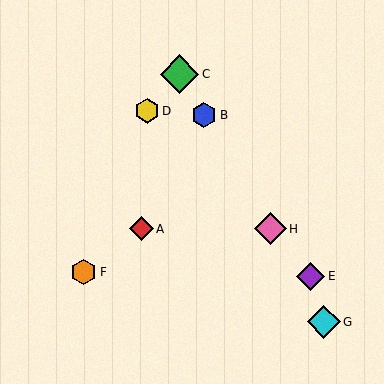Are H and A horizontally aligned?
Yes, both are at y≈229.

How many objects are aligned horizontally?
2 objects (A, H) are aligned horizontally.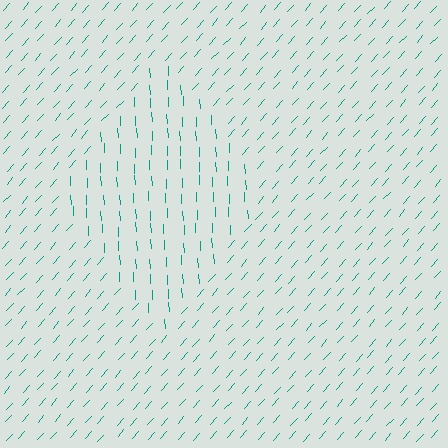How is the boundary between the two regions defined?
The boundary is defined purely by a change in line orientation (approximately 45 degrees difference). All lines are the same color and thickness.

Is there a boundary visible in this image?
Yes, there is a texture boundary formed by a change in line orientation.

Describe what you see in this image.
The image is filled with small teal line segments. A diamond region in the image has lines oriented differently from the surrounding lines, creating a visible texture boundary.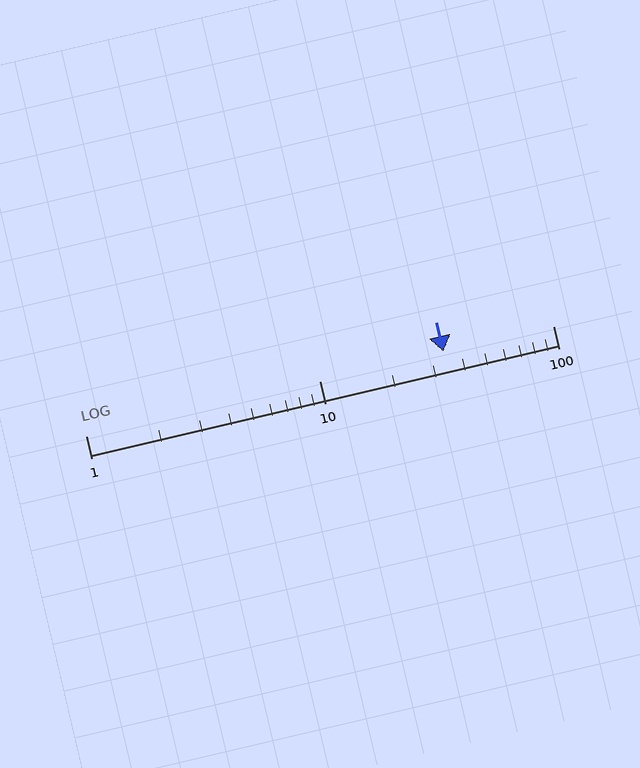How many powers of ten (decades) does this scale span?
The scale spans 2 decades, from 1 to 100.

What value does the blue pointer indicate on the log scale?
The pointer indicates approximately 34.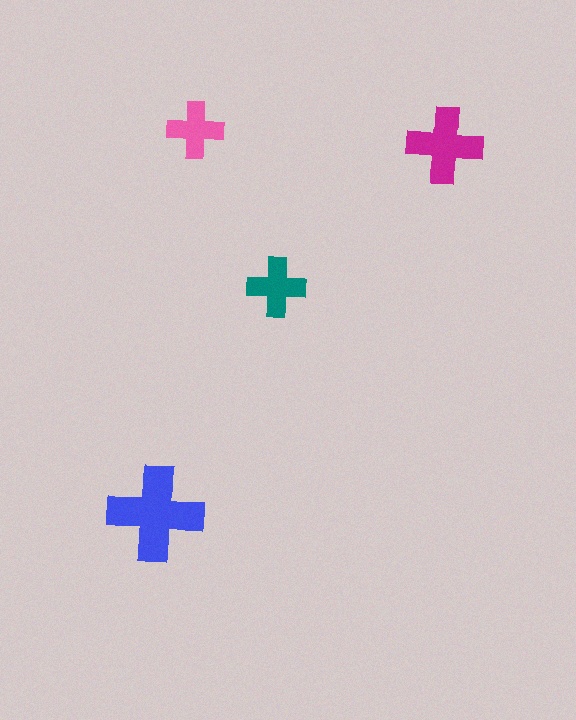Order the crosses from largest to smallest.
the blue one, the magenta one, the teal one, the pink one.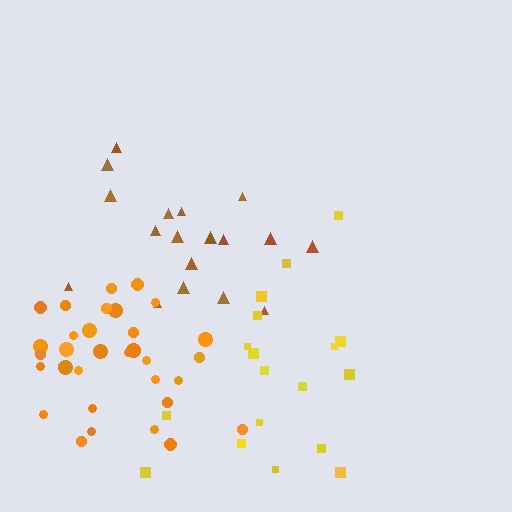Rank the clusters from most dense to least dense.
orange, brown, yellow.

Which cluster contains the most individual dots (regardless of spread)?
Orange (33).